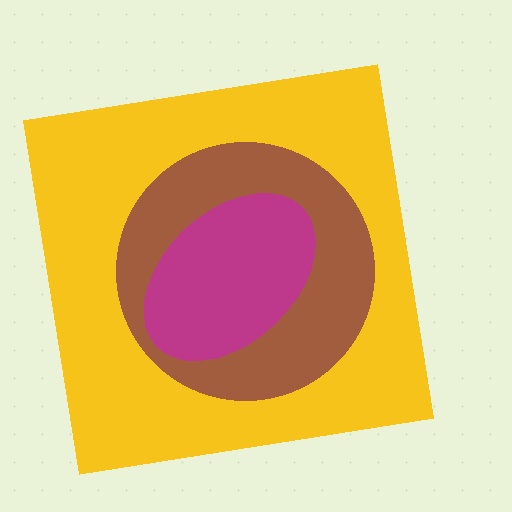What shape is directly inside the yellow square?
The brown circle.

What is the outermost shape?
The yellow square.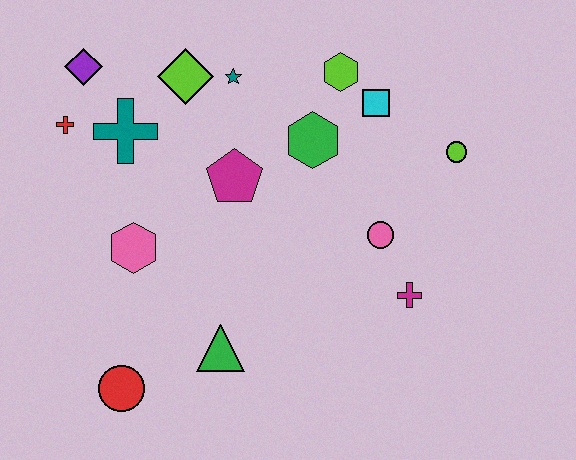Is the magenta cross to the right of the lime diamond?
Yes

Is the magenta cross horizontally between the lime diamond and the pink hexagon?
No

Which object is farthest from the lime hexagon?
The red circle is farthest from the lime hexagon.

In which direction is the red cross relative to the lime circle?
The red cross is to the left of the lime circle.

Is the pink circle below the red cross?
Yes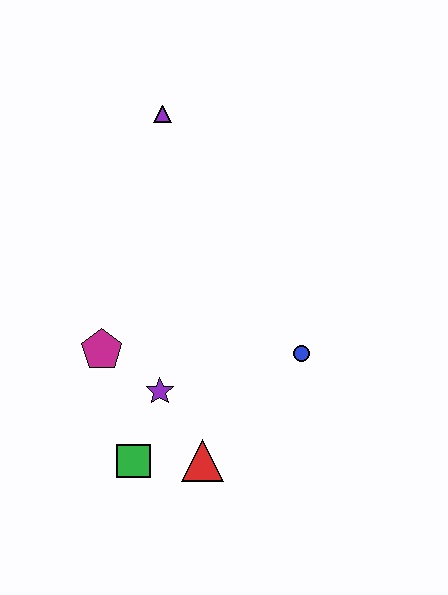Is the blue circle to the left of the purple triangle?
No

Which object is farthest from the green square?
The purple triangle is farthest from the green square.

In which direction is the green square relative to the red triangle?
The green square is to the left of the red triangle.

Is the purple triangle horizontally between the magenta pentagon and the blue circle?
Yes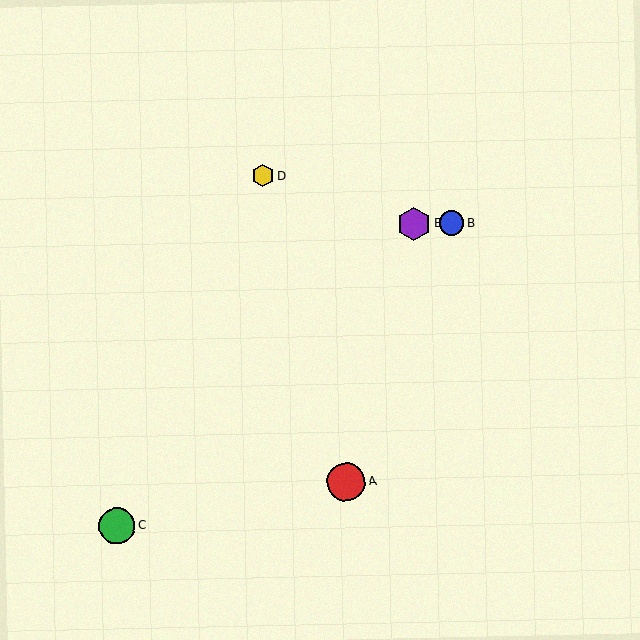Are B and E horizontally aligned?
Yes, both are at y≈223.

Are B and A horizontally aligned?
No, B is at y≈223 and A is at y≈482.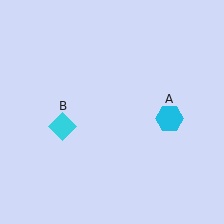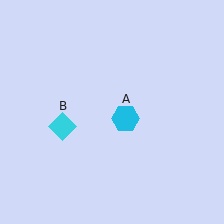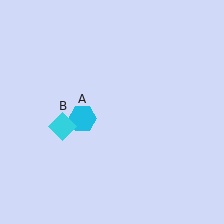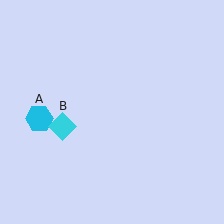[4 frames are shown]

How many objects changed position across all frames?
1 object changed position: cyan hexagon (object A).